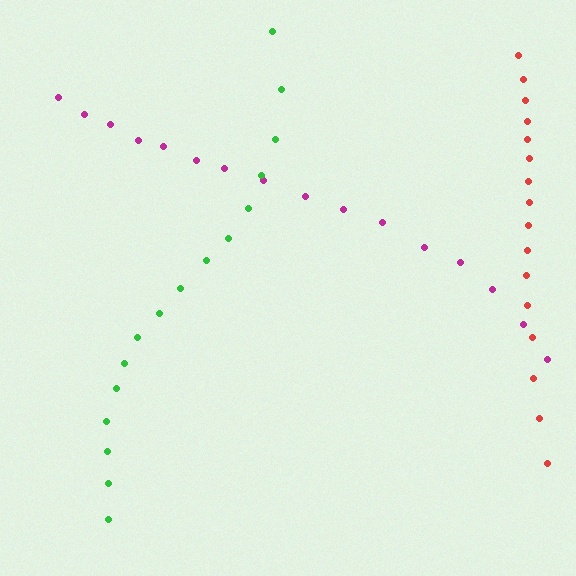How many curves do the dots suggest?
There are 3 distinct paths.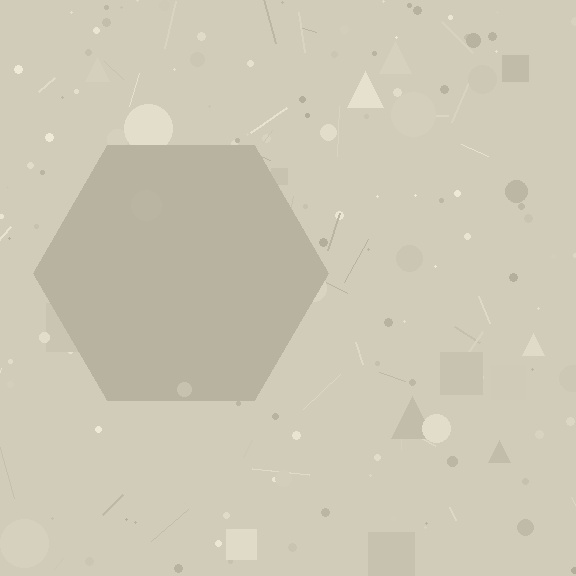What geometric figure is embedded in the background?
A hexagon is embedded in the background.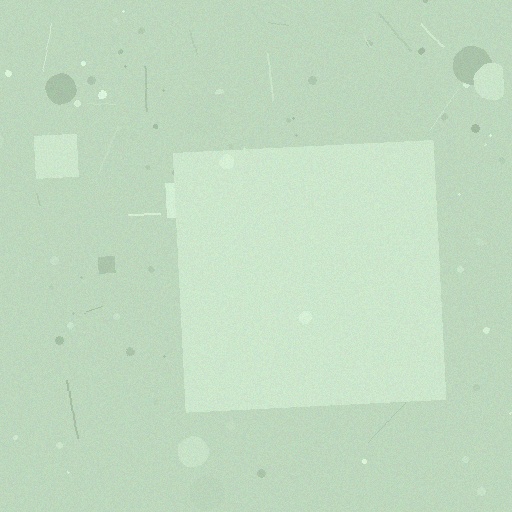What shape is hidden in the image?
A square is hidden in the image.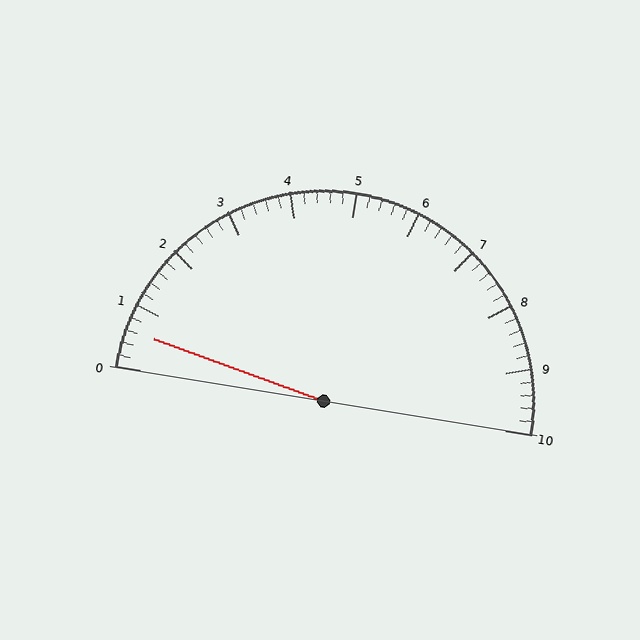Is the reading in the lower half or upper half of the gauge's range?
The reading is in the lower half of the range (0 to 10).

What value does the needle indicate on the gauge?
The needle indicates approximately 0.6.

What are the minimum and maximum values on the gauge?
The gauge ranges from 0 to 10.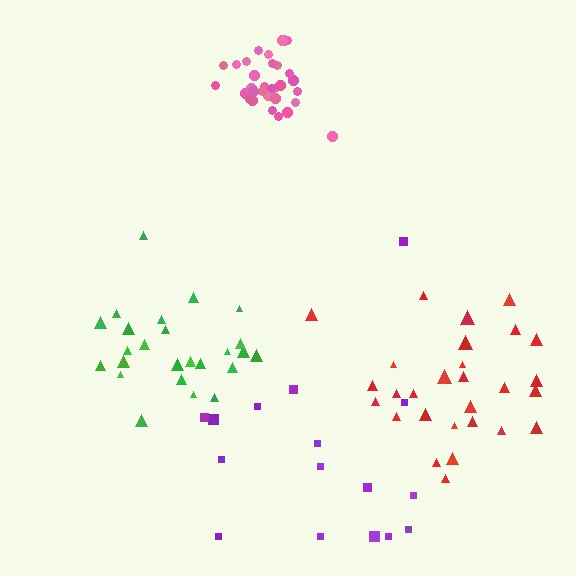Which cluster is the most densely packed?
Pink.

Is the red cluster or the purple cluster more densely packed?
Red.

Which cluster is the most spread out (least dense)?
Purple.